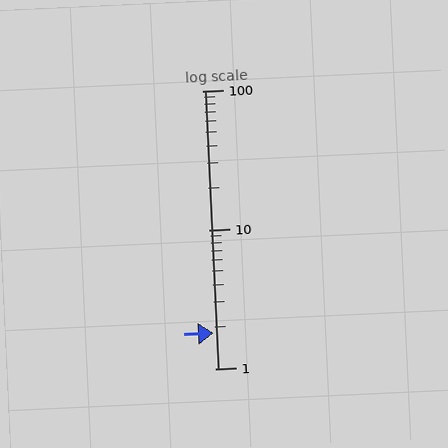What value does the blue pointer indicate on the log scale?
The pointer indicates approximately 1.8.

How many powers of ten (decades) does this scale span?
The scale spans 2 decades, from 1 to 100.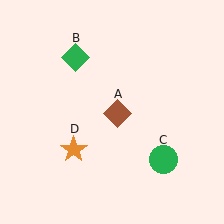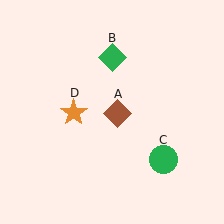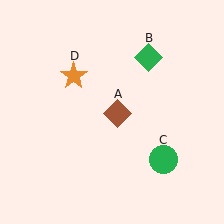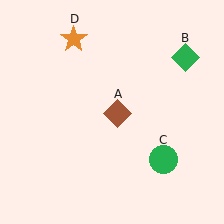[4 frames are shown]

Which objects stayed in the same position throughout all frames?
Brown diamond (object A) and green circle (object C) remained stationary.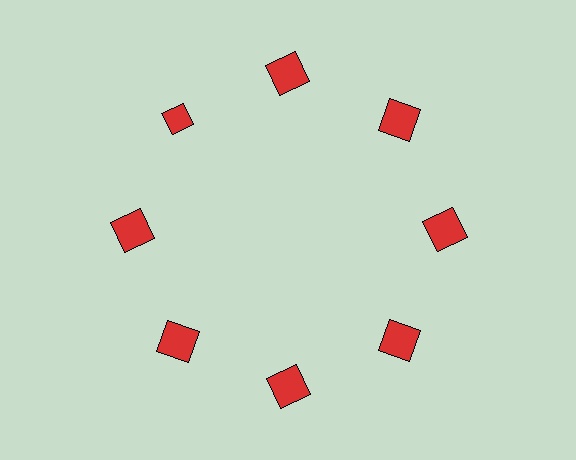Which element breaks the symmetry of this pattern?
The red diamond at roughly the 10 o'clock position breaks the symmetry. All other shapes are red squares.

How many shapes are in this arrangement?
There are 8 shapes arranged in a ring pattern.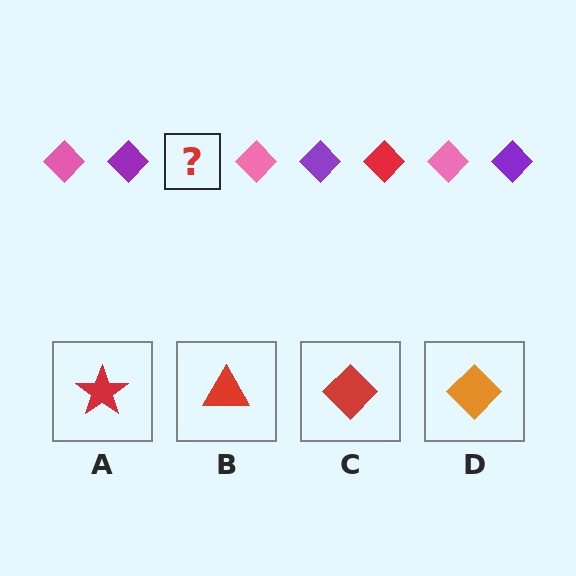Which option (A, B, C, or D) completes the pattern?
C.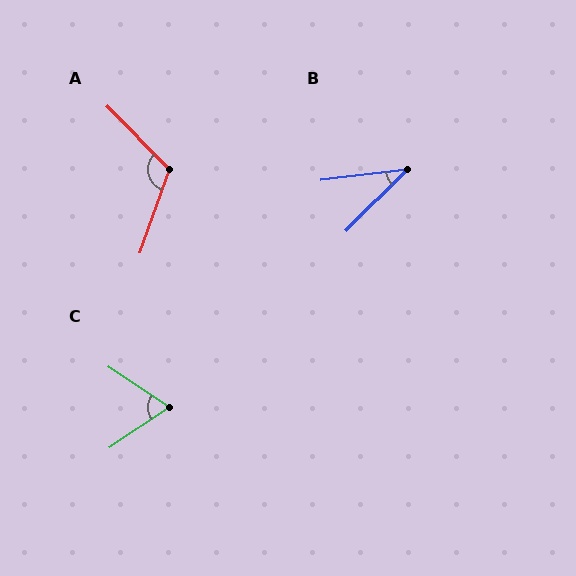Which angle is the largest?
A, at approximately 116 degrees.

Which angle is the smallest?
B, at approximately 38 degrees.